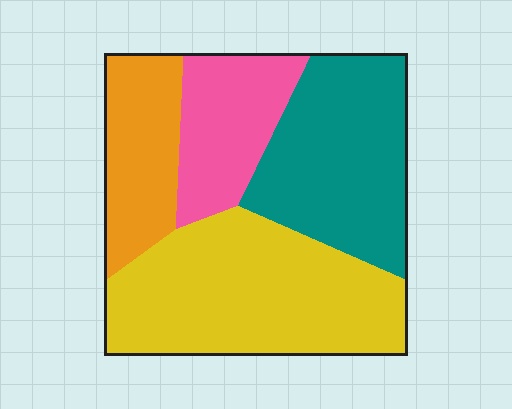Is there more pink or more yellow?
Yellow.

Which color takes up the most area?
Yellow, at roughly 40%.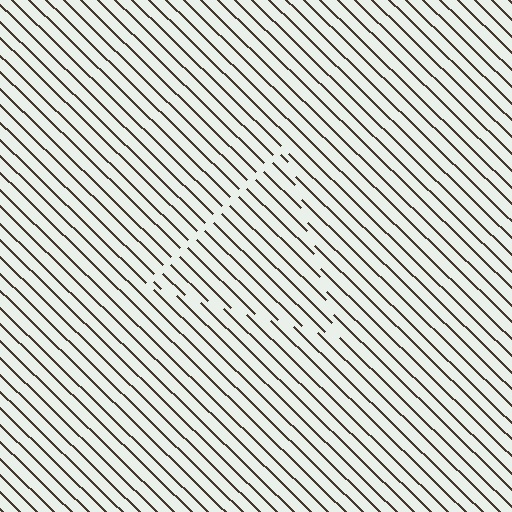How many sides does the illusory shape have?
3 sides — the line-ends trace a triangle.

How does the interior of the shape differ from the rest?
The interior of the shape contains the same grating, shifted by half a period — the contour is defined by the phase discontinuity where line-ends from the inner and outer gratings abut.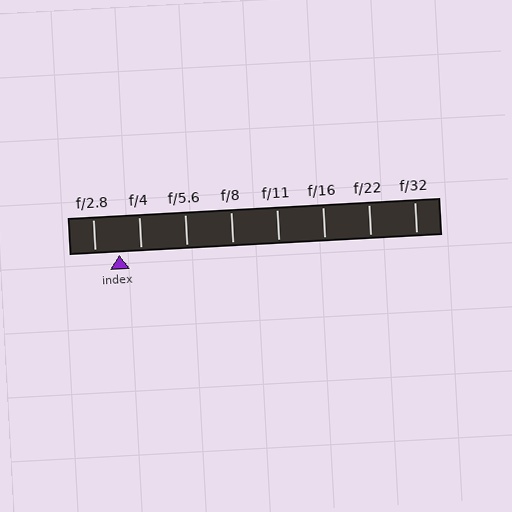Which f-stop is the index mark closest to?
The index mark is closest to f/4.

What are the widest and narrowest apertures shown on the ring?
The widest aperture shown is f/2.8 and the narrowest is f/32.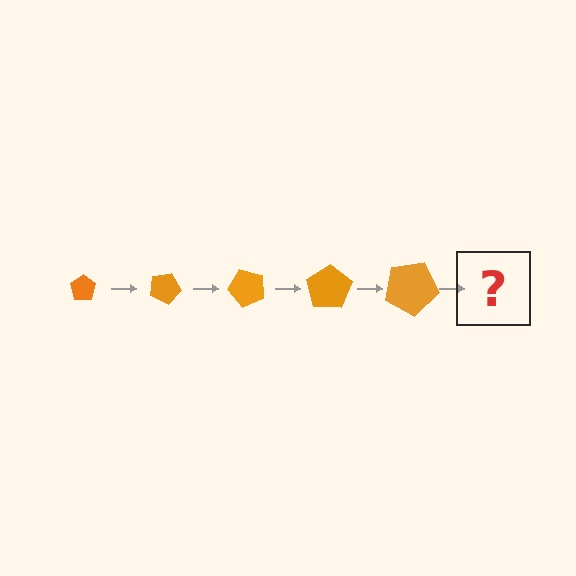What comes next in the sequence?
The next element should be a pentagon, larger than the previous one and rotated 125 degrees from the start.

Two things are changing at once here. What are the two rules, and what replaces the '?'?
The two rules are that the pentagon grows larger each step and it rotates 25 degrees each step. The '?' should be a pentagon, larger than the previous one and rotated 125 degrees from the start.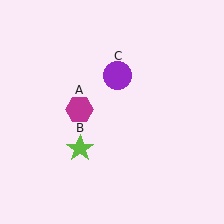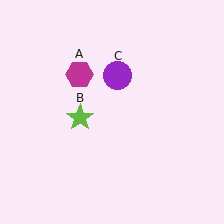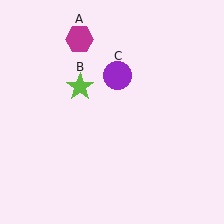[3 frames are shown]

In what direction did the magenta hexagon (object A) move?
The magenta hexagon (object A) moved up.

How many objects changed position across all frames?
2 objects changed position: magenta hexagon (object A), lime star (object B).